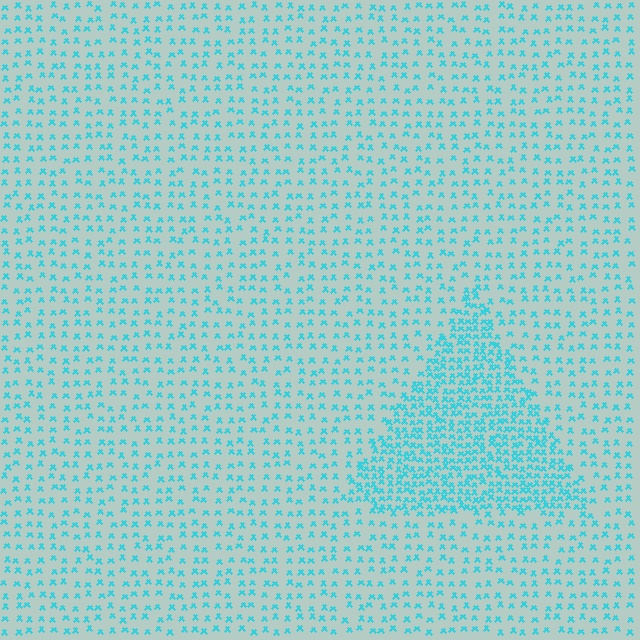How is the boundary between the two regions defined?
The boundary is defined by a change in element density (approximately 2.3x ratio). All elements are the same color, size, and shape.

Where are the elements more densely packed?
The elements are more densely packed inside the triangle boundary.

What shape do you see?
I see a triangle.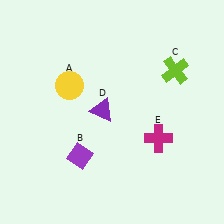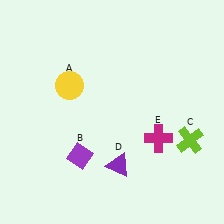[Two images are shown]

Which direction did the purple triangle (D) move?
The purple triangle (D) moved down.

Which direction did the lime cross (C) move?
The lime cross (C) moved down.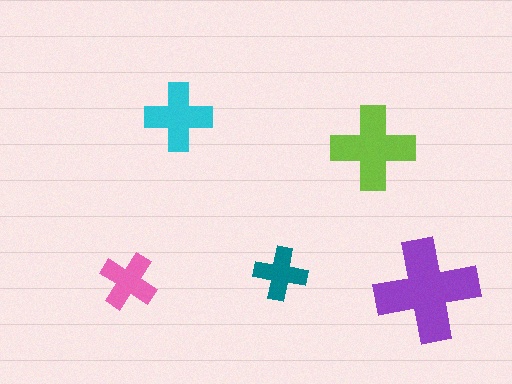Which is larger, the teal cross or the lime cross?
The lime one.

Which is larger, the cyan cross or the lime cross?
The lime one.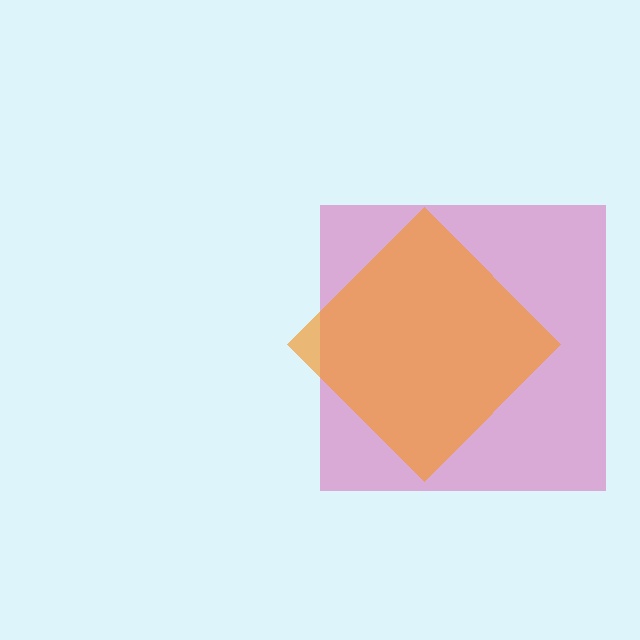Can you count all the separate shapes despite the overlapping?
Yes, there are 2 separate shapes.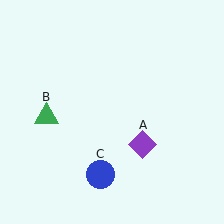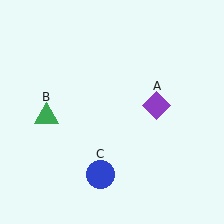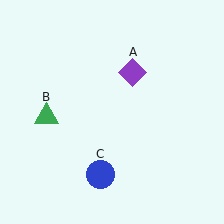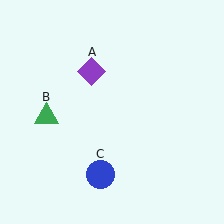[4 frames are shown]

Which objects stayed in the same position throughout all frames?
Green triangle (object B) and blue circle (object C) remained stationary.